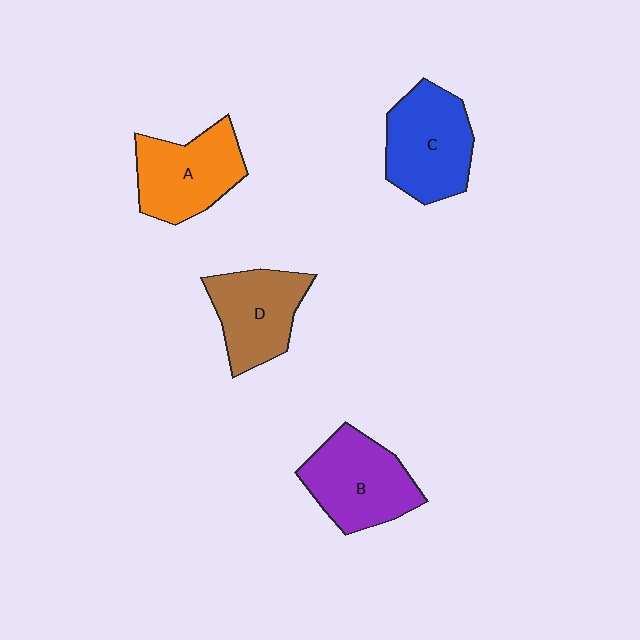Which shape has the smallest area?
Shape D (brown).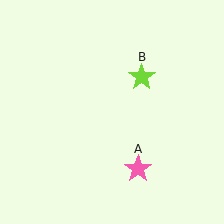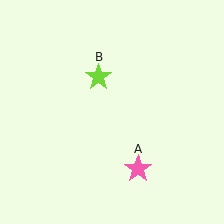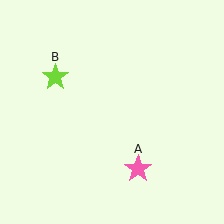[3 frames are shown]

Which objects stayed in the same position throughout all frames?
Pink star (object A) remained stationary.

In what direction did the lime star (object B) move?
The lime star (object B) moved left.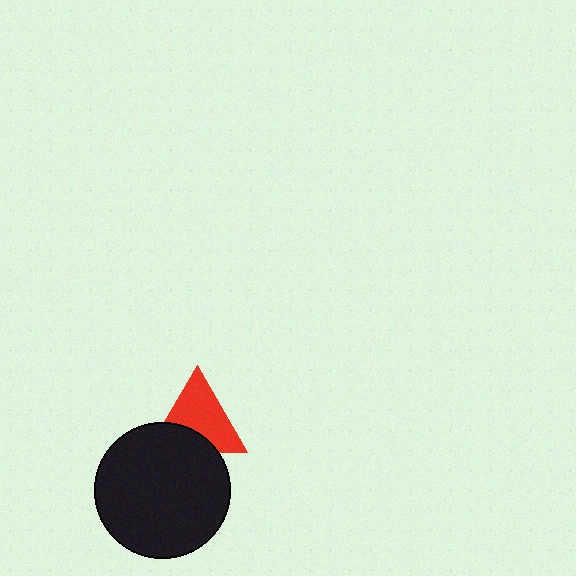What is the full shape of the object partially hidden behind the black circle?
The partially hidden object is a red triangle.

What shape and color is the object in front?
The object in front is a black circle.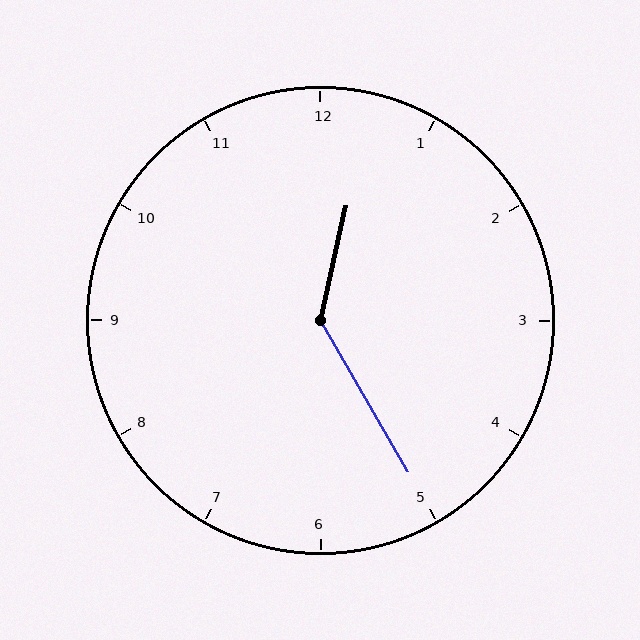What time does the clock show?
12:25.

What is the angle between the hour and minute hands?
Approximately 138 degrees.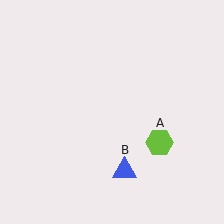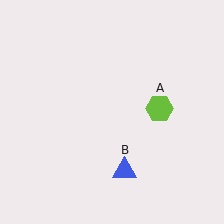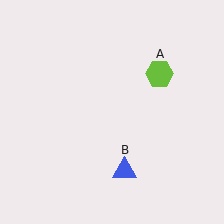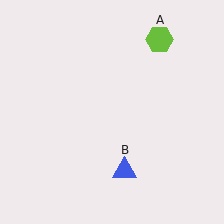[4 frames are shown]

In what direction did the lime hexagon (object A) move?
The lime hexagon (object A) moved up.